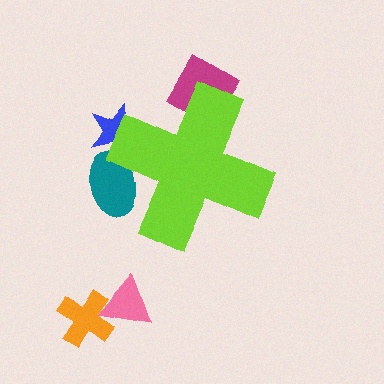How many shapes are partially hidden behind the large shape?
3 shapes are partially hidden.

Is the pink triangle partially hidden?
No, the pink triangle is fully visible.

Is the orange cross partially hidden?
No, the orange cross is fully visible.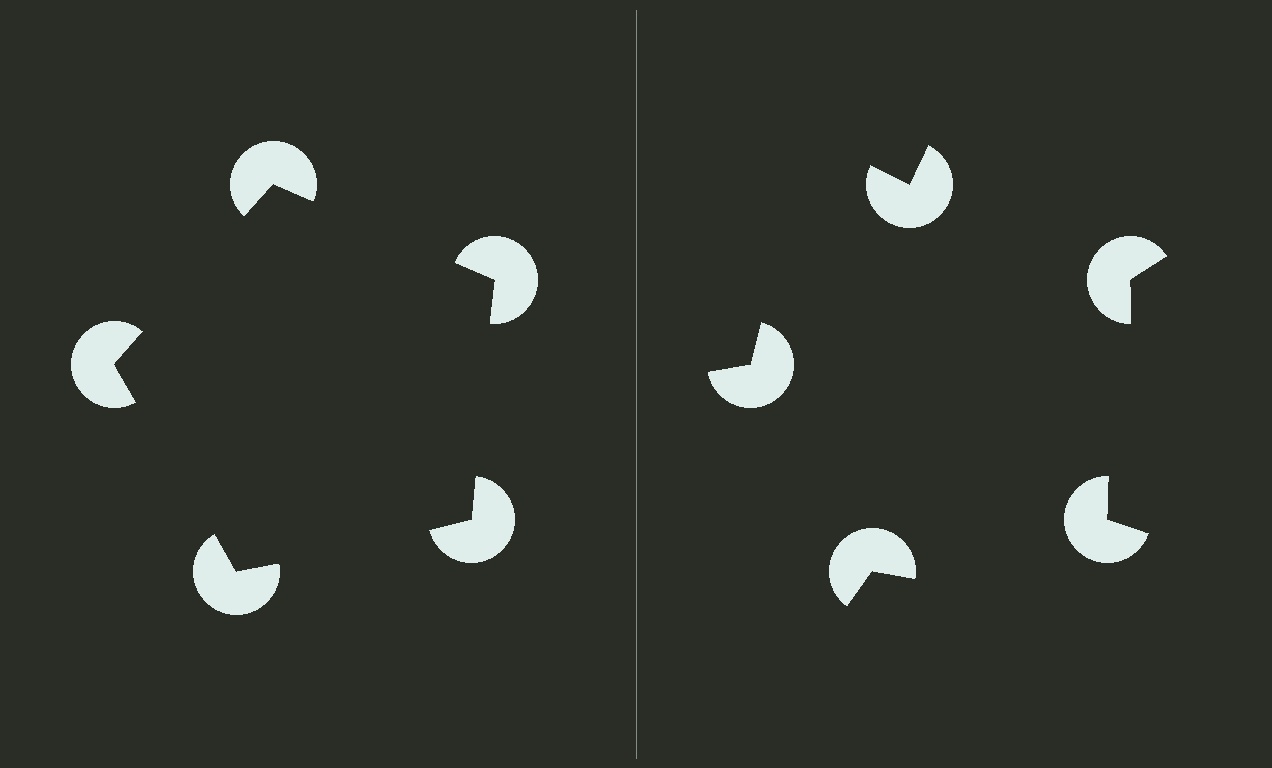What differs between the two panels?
The pac-man discs are positioned identically on both sides; only the wedge orientations differ. On the left they align to a pentagon; on the right they are misaligned.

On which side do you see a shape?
An illusory pentagon appears on the left side. On the right side the wedge cuts are rotated, so no coherent shape forms.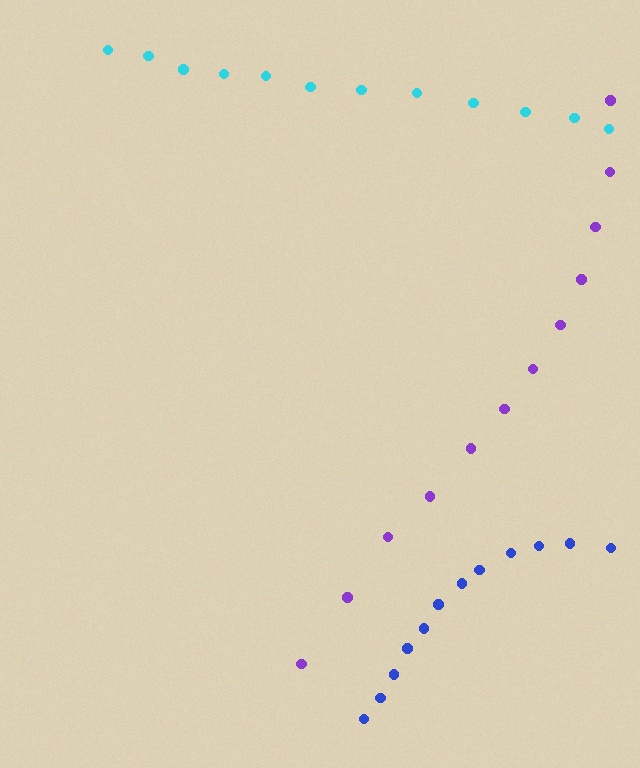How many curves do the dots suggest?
There are 3 distinct paths.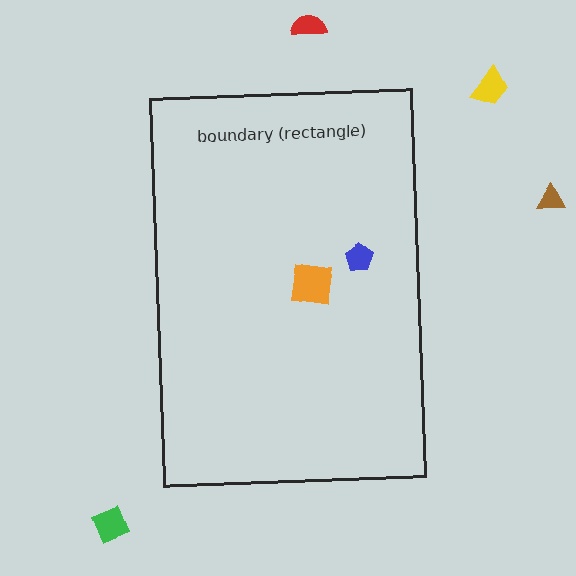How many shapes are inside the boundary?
2 inside, 4 outside.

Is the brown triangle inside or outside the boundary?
Outside.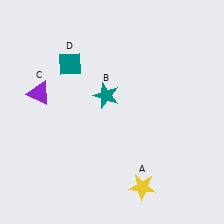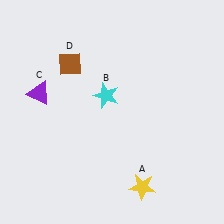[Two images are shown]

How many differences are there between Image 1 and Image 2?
There are 2 differences between the two images.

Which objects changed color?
B changed from teal to cyan. D changed from teal to brown.